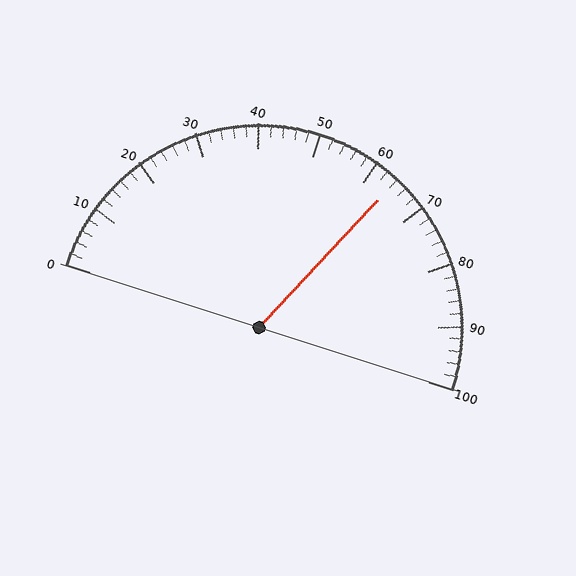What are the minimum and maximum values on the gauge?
The gauge ranges from 0 to 100.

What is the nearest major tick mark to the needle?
The nearest major tick mark is 60.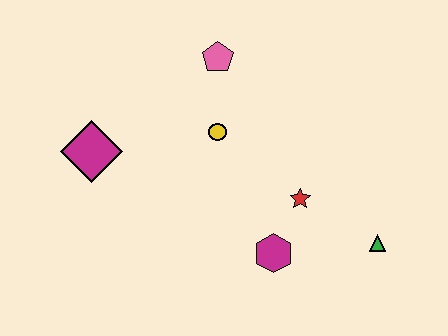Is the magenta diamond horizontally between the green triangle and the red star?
No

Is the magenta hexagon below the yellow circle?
Yes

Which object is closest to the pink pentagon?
The yellow circle is closest to the pink pentagon.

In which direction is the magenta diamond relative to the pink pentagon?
The magenta diamond is to the left of the pink pentagon.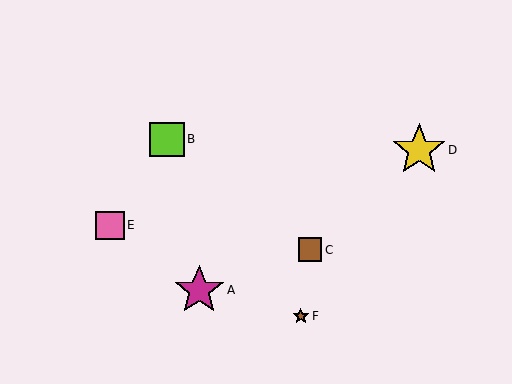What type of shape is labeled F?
Shape F is a brown star.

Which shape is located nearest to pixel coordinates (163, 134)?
The lime square (labeled B) at (167, 139) is nearest to that location.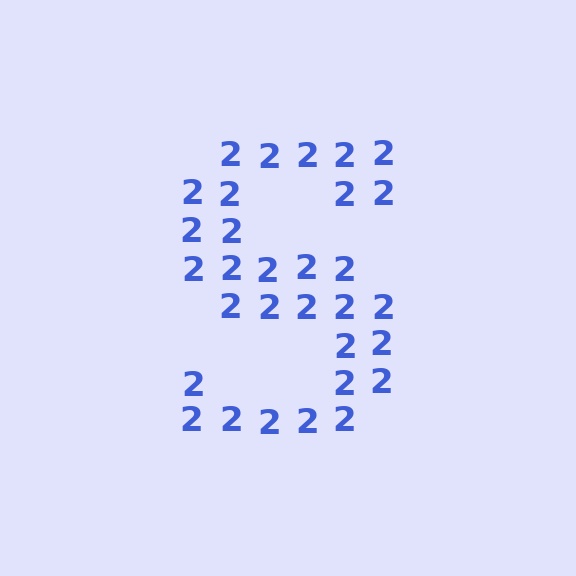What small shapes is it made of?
It is made of small digit 2's.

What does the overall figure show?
The overall figure shows the letter S.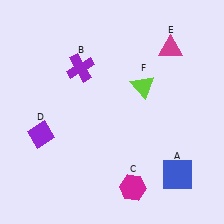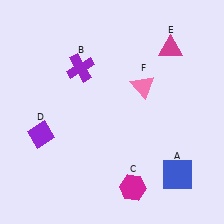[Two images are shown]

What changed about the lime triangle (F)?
In Image 1, F is lime. In Image 2, it changed to pink.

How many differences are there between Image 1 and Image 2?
There is 1 difference between the two images.